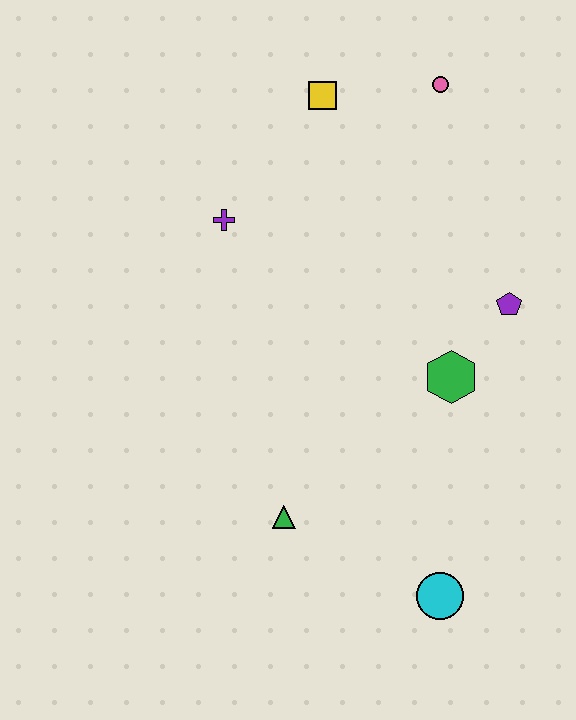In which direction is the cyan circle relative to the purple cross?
The cyan circle is below the purple cross.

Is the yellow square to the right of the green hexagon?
No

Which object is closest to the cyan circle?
The green triangle is closest to the cyan circle.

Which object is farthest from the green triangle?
The pink circle is farthest from the green triangle.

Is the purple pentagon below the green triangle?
No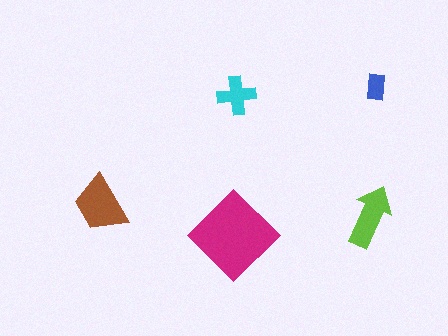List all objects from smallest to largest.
The blue rectangle, the cyan cross, the lime arrow, the brown trapezoid, the magenta diamond.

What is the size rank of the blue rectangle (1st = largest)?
5th.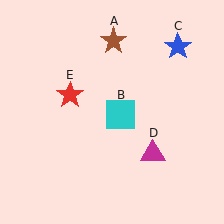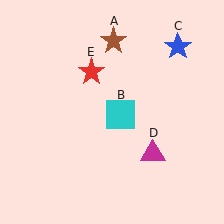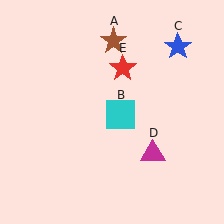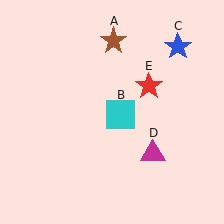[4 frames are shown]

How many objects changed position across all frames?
1 object changed position: red star (object E).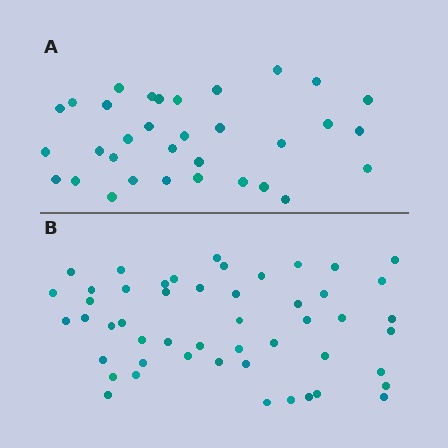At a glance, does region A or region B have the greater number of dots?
Region B (the bottom region) has more dots.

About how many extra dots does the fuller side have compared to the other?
Region B has approximately 15 more dots than region A.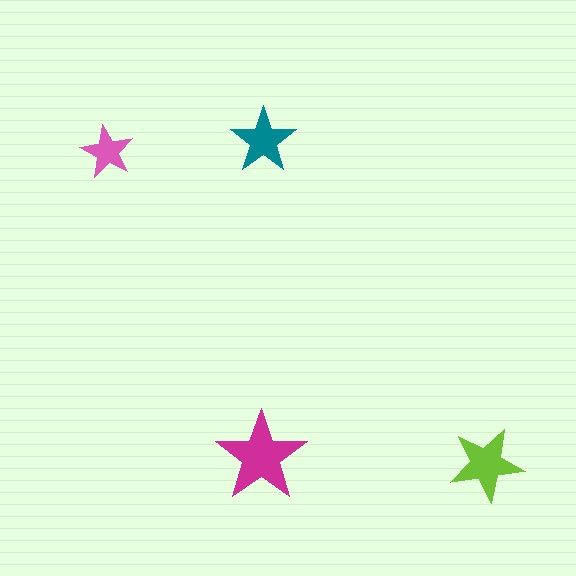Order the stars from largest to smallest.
the magenta one, the lime one, the teal one, the pink one.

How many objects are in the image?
There are 4 objects in the image.